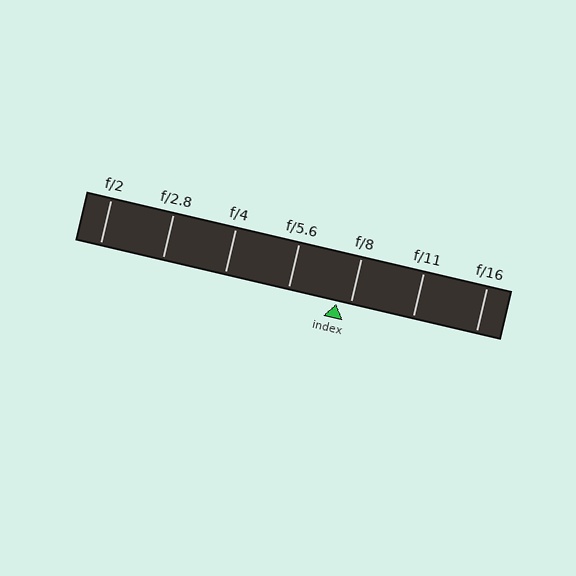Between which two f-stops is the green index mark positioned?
The index mark is between f/5.6 and f/8.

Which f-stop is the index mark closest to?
The index mark is closest to f/8.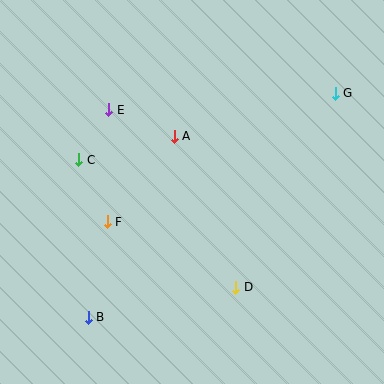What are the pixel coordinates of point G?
Point G is at (335, 93).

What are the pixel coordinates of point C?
Point C is at (79, 160).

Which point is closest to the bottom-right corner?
Point D is closest to the bottom-right corner.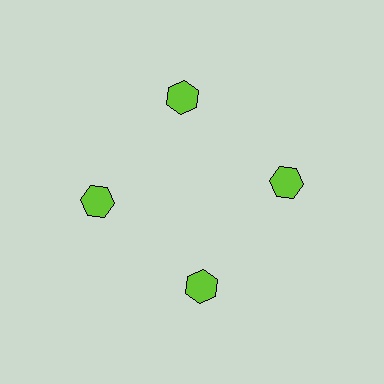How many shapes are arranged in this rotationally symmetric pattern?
There are 4 shapes, arranged in 4 groups of 1.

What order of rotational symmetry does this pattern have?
This pattern has 4-fold rotational symmetry.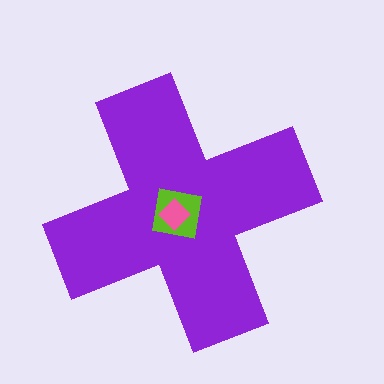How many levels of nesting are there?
3.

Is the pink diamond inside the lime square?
Yes.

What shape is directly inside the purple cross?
The lime square.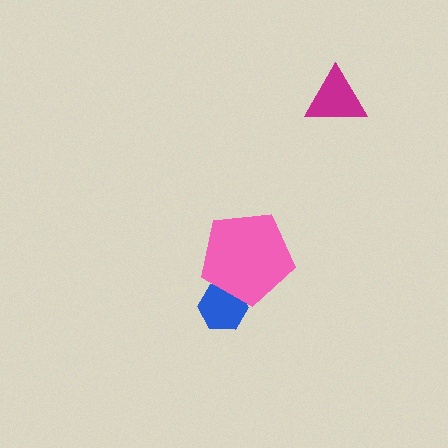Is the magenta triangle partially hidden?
No, no other shape covers it.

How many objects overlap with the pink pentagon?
1 object overlaps with the pink pentagon.